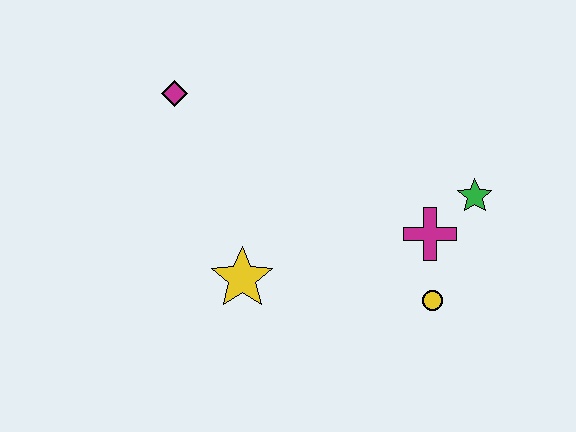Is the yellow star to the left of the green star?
Yes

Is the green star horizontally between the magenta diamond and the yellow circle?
No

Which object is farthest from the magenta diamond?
The yellow circle is farthest from the magenta diamond.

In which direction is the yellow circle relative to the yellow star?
The yellow circle is to the right of the yellow star.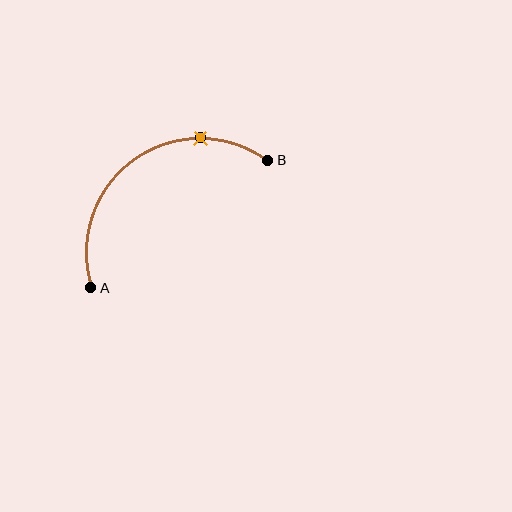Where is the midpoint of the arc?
The arc midpoint is the point on the curve farthest from the straight line joining A and B. It sits above and to the left of that line.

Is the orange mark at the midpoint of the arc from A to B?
No. The orange mark lies on the arc but is closer to endpoint B. The arc midpoint would be at the point on the curve equidistant along the arc from both A and B.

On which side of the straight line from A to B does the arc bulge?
The arc bulges above and to the left of the straight line connecting A and B.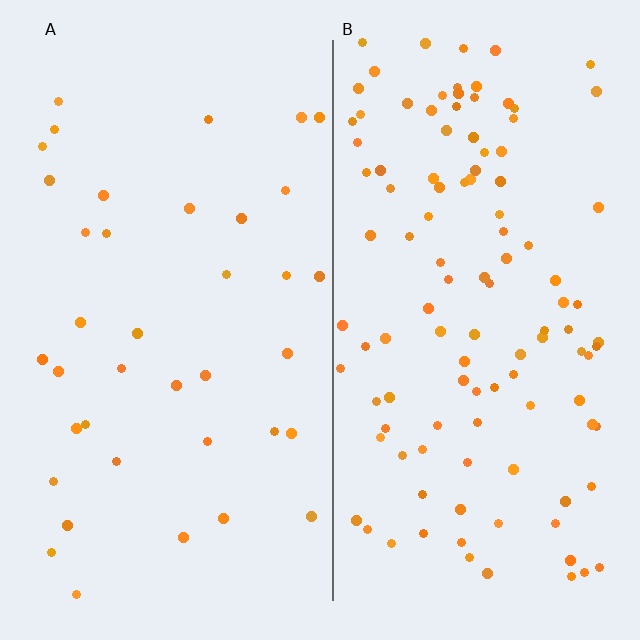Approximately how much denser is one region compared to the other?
Approximately 3.0× — region B over region A.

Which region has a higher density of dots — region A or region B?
B (the right).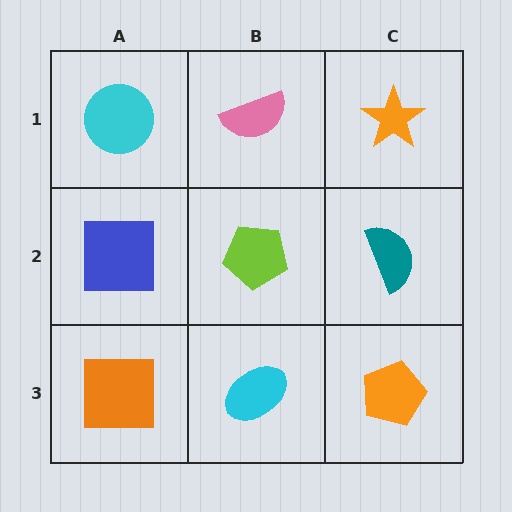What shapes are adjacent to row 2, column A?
A cyan circle (row 1, column A), an orange square (row 3, column A), a lime pentagon (row 2, column B).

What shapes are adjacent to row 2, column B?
A pink semicircle (row 1, column B), a cyan ellipse (row 3, column B), a blue square (row 2, column A), a teal semicircle (row 2, column C).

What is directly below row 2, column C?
An orange pentagon.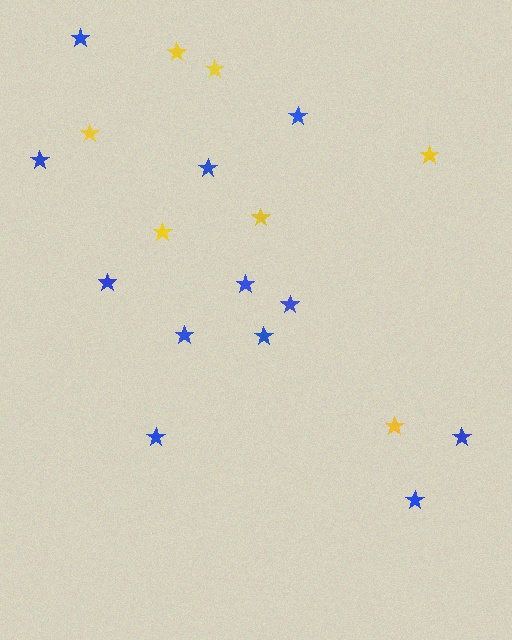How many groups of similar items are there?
There are 2 groups: one group of blue stars (12) and one group of yellow stars (7).